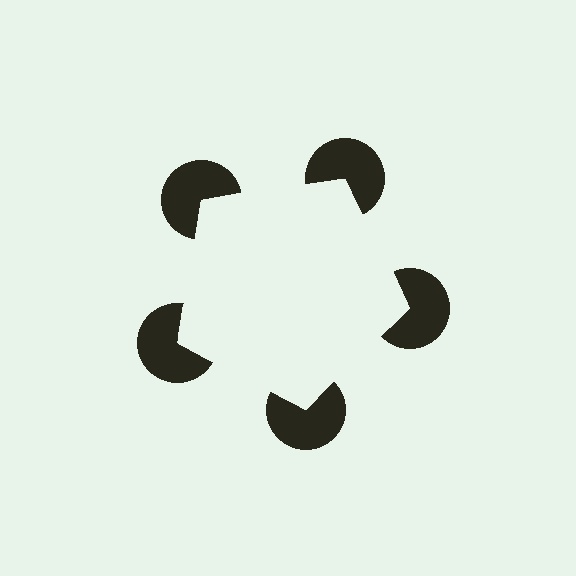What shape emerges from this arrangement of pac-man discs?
An illusory pentagon — its edges are inferred from the aligned wedge cuts in the pac-man discs, not physically drawn.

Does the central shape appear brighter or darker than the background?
It typically appears slightly brighter than the background, even though no actual brightness change is drawn.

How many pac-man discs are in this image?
There are 5 — one at each vertex of the illusory pentagon.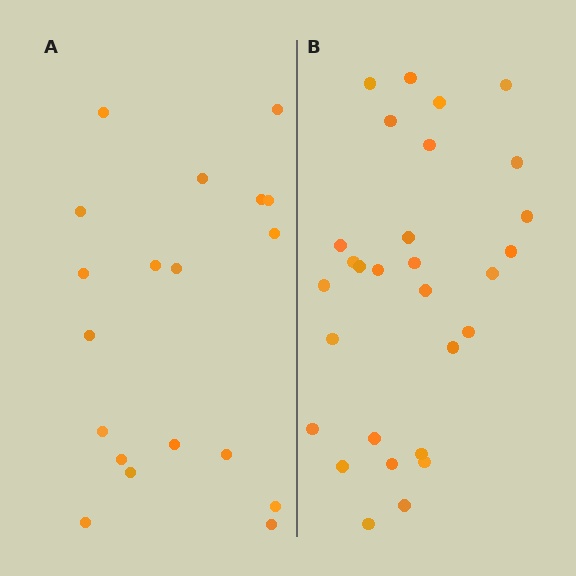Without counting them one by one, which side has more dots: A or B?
Region B (the right region) has more dots.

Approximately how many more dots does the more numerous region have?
Region B has roughly 10 or so more dots than region A.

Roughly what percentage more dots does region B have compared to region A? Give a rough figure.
About 55% more.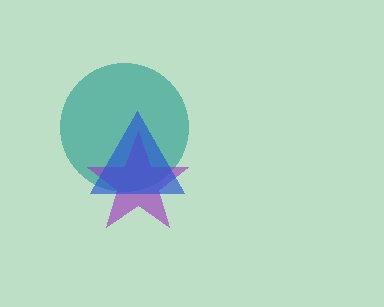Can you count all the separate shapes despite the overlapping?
Yes, there are 3 separate shapes.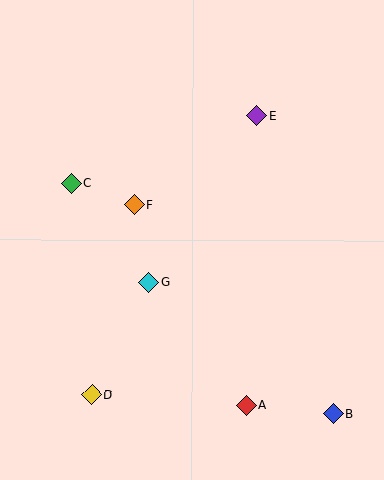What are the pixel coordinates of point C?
Point C is at (72, 183).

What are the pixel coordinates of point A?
Point A is at (247, 405).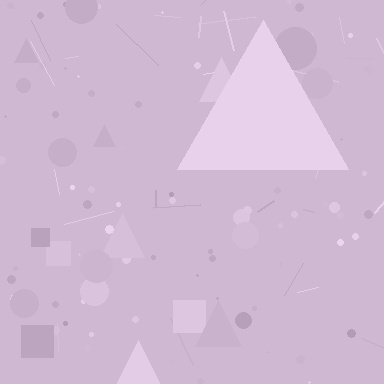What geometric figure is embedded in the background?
A triangle is embedded in the background.